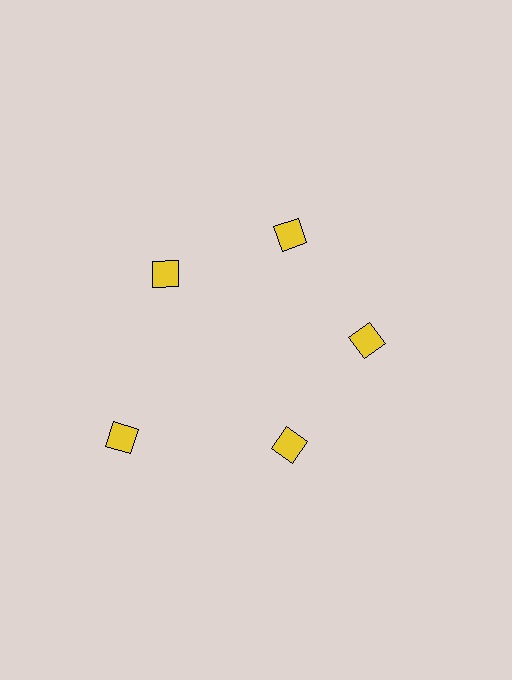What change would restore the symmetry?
The symmetry would be restored by moving it inward, back onto the ring so that all 5 diamonds sit at equal angles and equal distance from the center.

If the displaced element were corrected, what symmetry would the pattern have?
It would have 5-fold rotational symmetry — the pattern would map onto itself every 72 degrees.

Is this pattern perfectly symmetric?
No. The 5 yellow diamonds are arranged in a ring, but one element near the 8 o'clock position is pushed outward from the center, breaking the 5-fold rotational symmetry.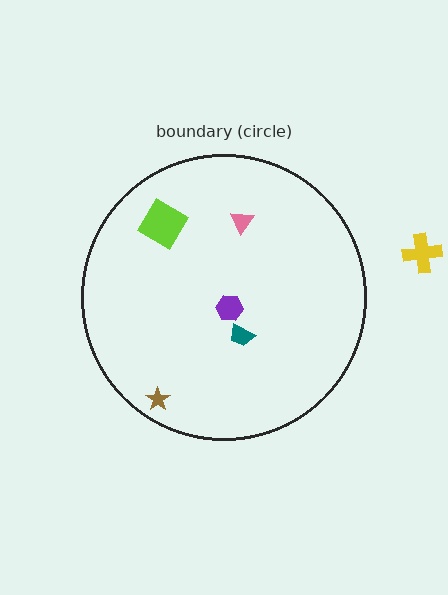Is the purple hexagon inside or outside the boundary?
Inside.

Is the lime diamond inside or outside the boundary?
Inside.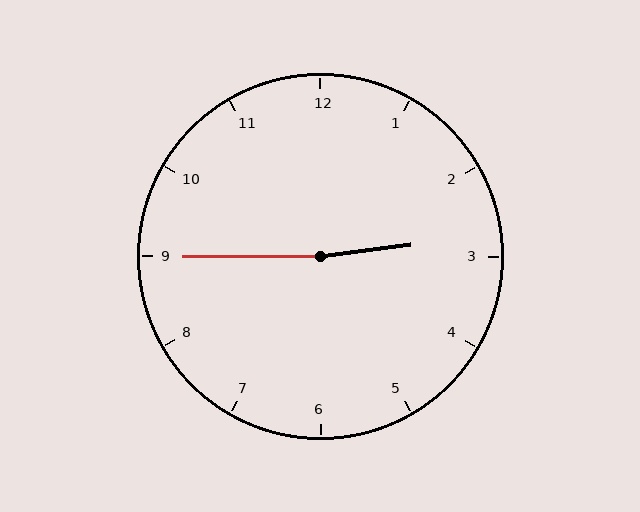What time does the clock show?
2:45.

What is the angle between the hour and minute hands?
Approximately 172 degrees.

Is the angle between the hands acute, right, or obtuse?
It is obtuse.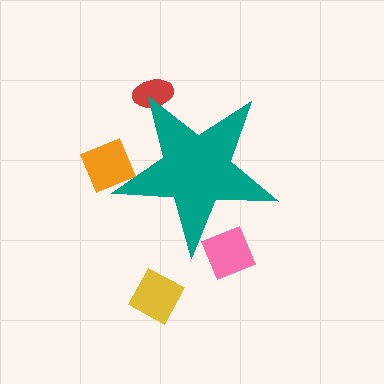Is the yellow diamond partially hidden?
No, the yellow diamond is fully visible.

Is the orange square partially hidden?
Yes, the orange square is partially hidden behind the teal star.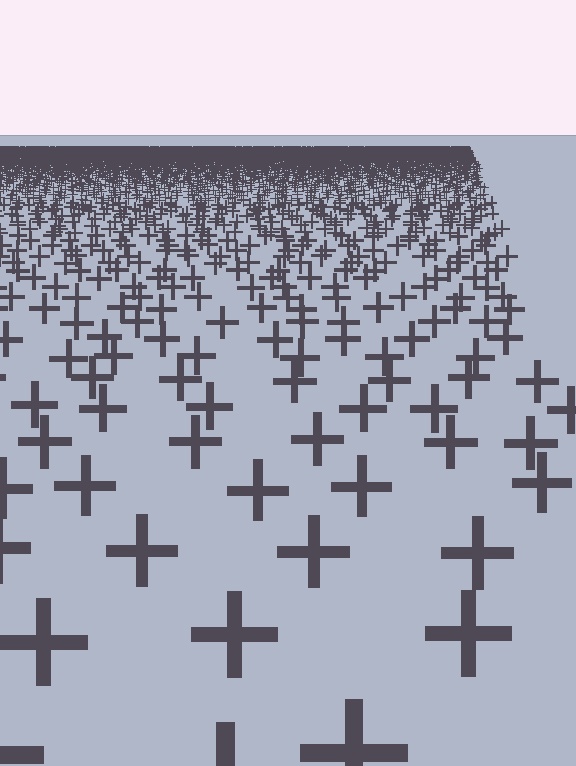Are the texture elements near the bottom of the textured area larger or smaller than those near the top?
Larger. Near the bottom, elements are closer to the viewer and appear at a bigger on-screen size.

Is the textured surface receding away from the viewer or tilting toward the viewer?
The surface is receding away from the viewer. Texture elements get smaller and denser toward the top.